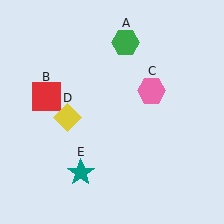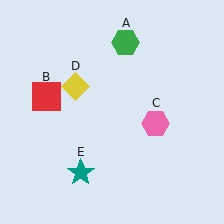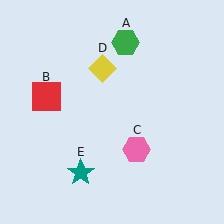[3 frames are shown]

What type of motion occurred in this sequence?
The pink hexagon (object C), yellow diamond (object D) rotated clockwise around the center of the scene.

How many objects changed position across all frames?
2 objects changed position: pink hexagon (object C), yellow diamond (object D).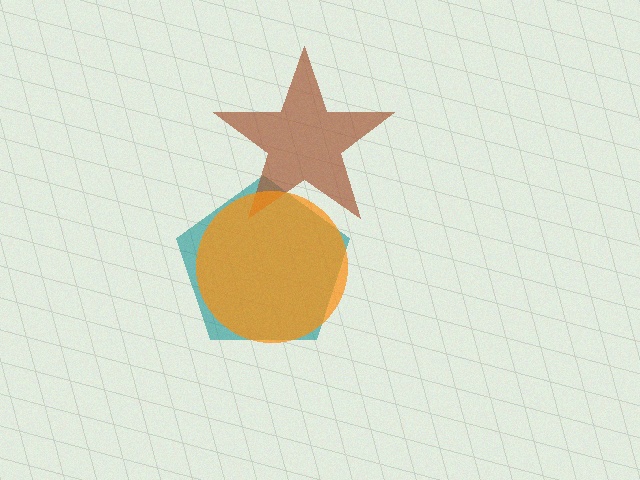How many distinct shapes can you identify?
There are 3 distinct shapes: a teal pentagon, a brown star, an orange circle.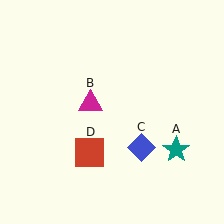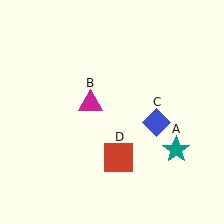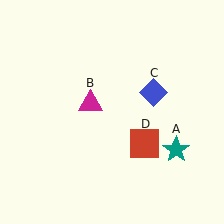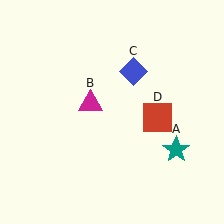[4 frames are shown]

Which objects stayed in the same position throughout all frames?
Teal star (object A) and magenta triangle (object B) remained stationary.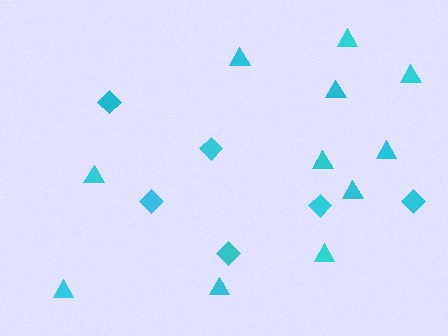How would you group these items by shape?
There are 2 groups: one group of diamonds (6) and one group of triangles (11).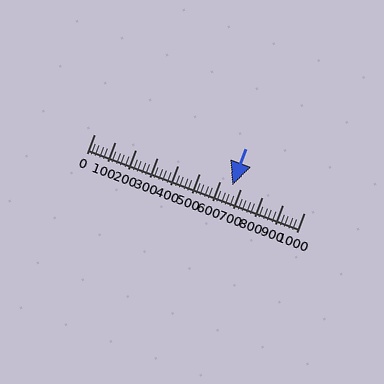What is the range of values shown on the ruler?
The ruler shows values from 0 to 1000.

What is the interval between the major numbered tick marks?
The major tick marks are spaced 100 units apart.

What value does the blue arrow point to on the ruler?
The blue arrow points to approximately 660.